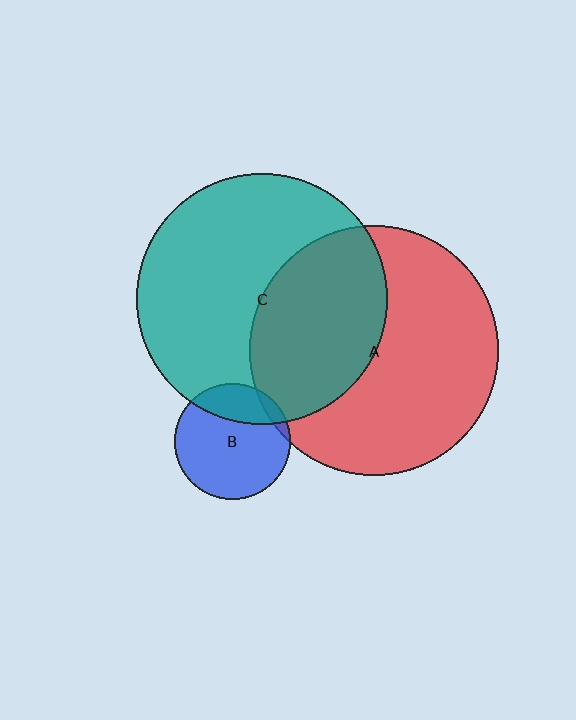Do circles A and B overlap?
Yes.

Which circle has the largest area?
Circle C (teal).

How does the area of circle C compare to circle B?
Approximately 4.7 times.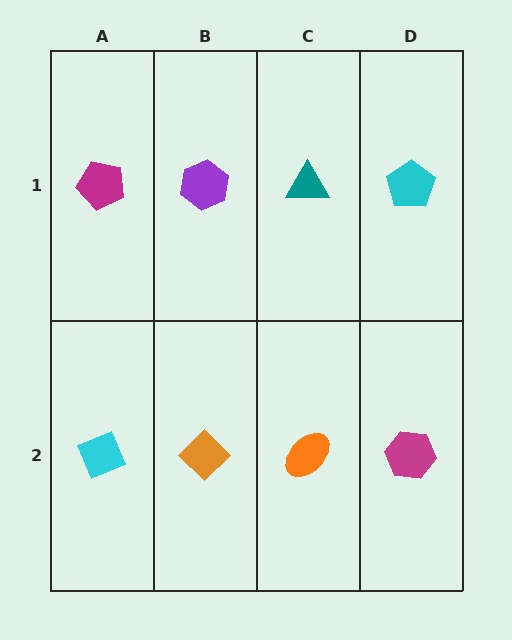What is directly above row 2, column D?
A cyan pentagon.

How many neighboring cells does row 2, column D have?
2.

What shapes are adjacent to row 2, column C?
A teal triangle (row 1, column C), an orange diamond (row 2, column B), a magenta hexagon (row 2, column D).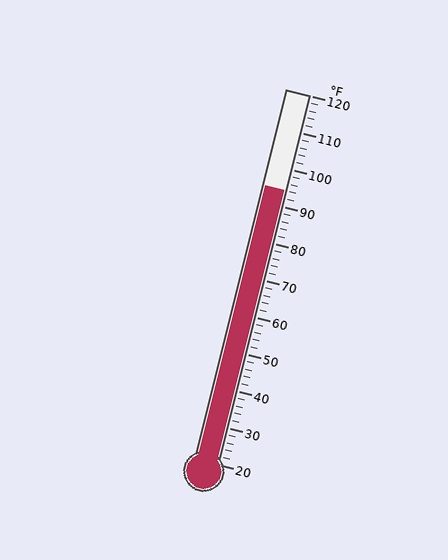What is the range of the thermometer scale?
The thermometer scale ranges from 20°F to 120°F.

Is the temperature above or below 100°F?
The temperature is below 100°F.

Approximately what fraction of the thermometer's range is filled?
The thermometer is filled to approximately 75% of its range.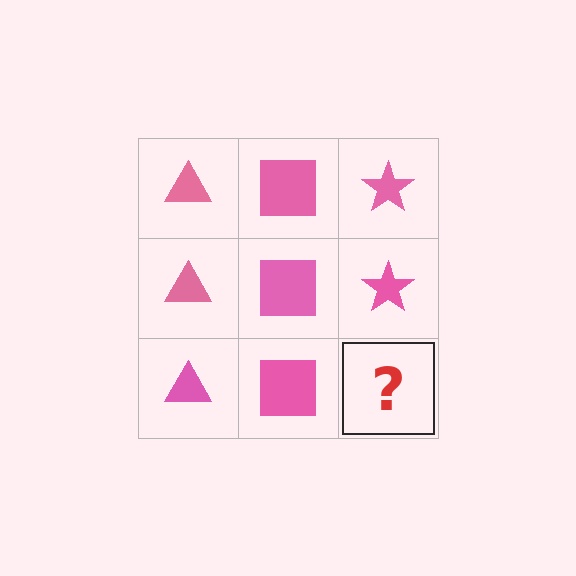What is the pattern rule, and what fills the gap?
The rule is that each column has a consistent shape. The gap should be filled with a pink star.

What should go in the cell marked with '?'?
The missing cell should contain a pink star.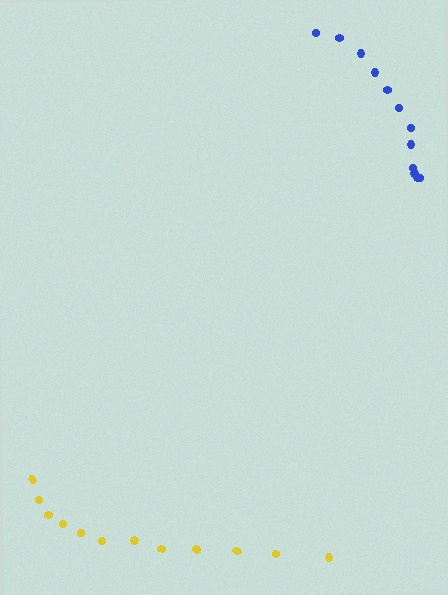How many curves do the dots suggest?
There are 2 distinct paths.